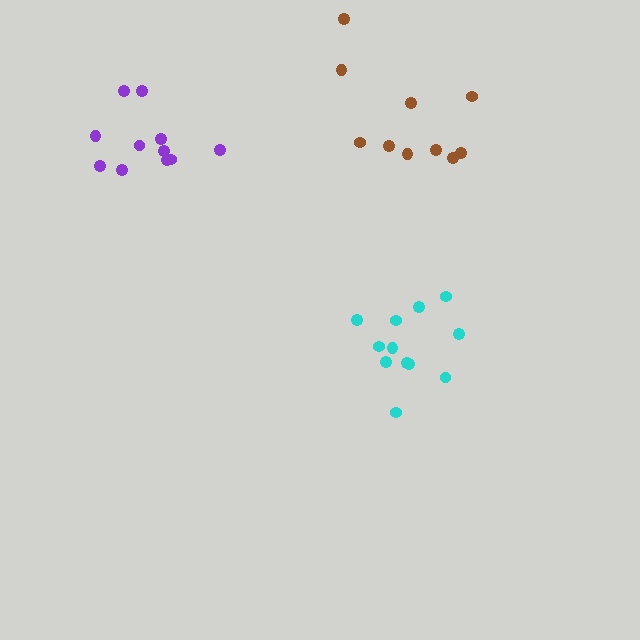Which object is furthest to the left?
The purple cluster is leftmost.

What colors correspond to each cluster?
The clusters are colored: brown, purple, cyan.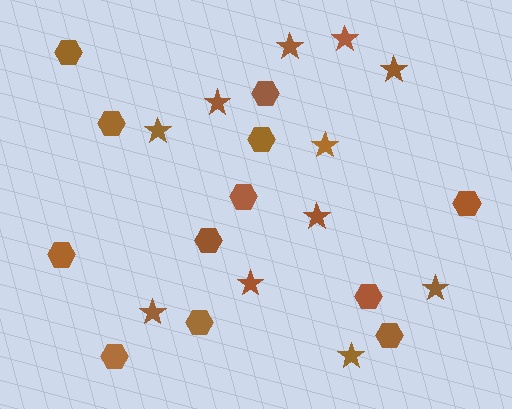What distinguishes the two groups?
There are 2 groups: one group of stars (11) and one group of hexagons (12).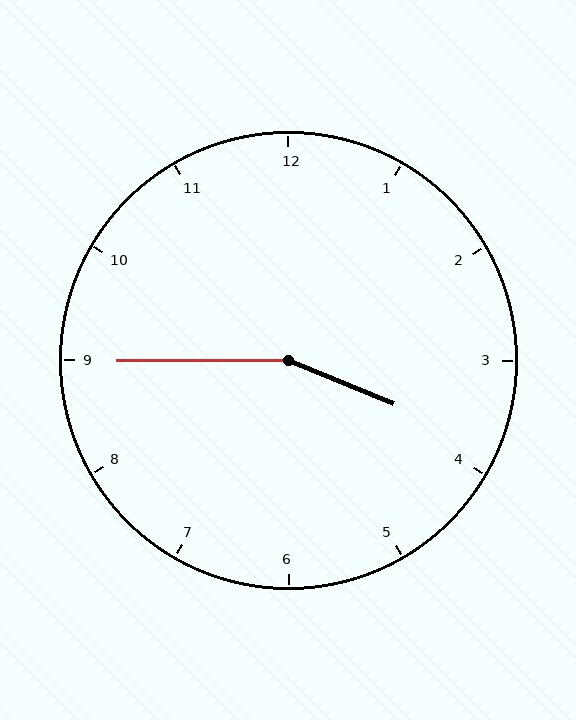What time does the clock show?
3:45.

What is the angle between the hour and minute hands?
Approximately 158 degrees.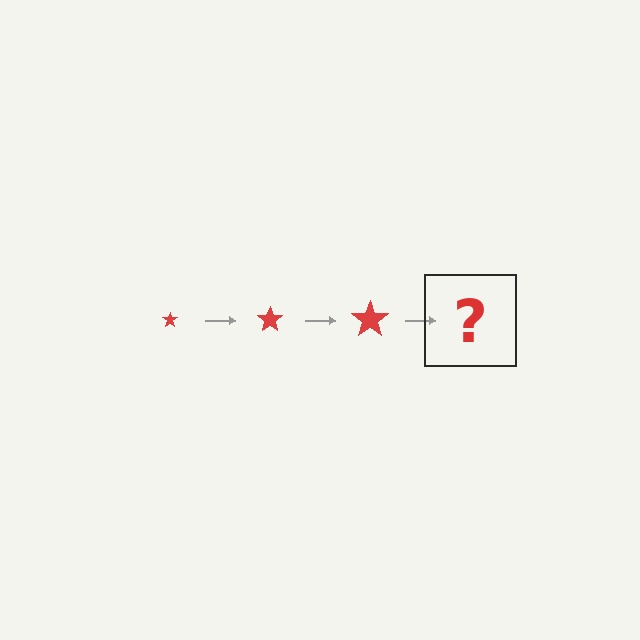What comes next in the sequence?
The next element should be a red star, larger than the previous one.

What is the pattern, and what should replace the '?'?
The pattern is that the star gets progressively larger each step. The '?' should be a red star, larger than the previous one.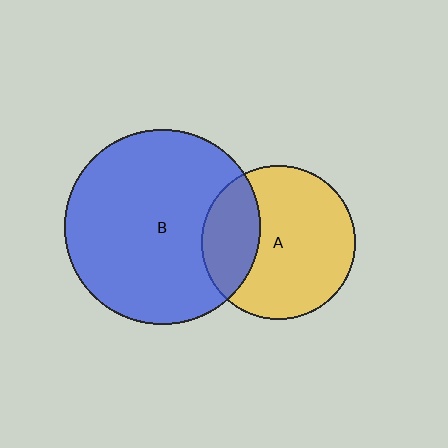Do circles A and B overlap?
Yes.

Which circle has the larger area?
Circle B (blue).